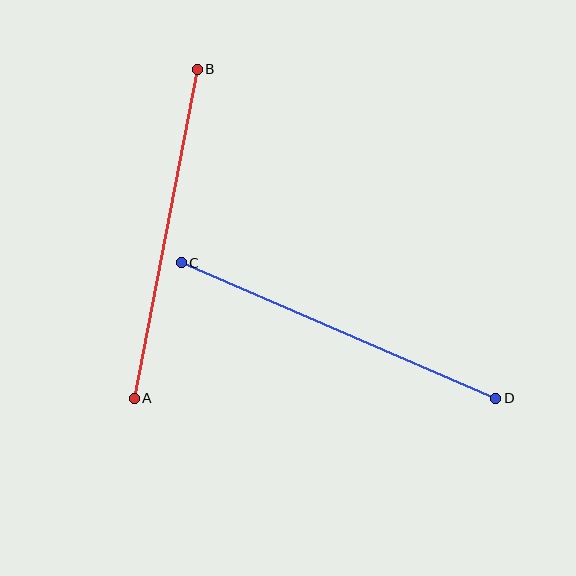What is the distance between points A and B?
The distance is approximately 335 pixels.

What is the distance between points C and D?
The distance is approximately 342 pixels.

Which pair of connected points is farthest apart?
Points C and D are farthest apart.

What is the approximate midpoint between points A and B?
The midpoint is at approximately (166, 234) pixels.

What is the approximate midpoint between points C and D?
The midpoint is at approximately (338, 331) pixels.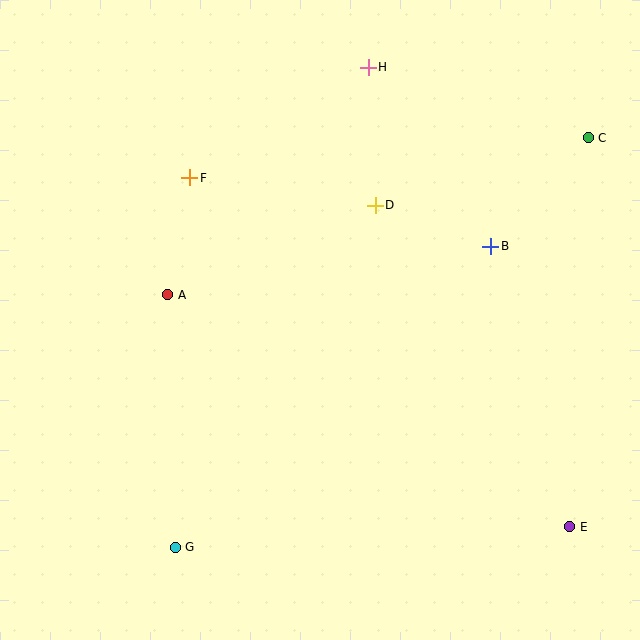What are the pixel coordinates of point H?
Point H is at (368, 67).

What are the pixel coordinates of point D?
Point D is at (375, 205).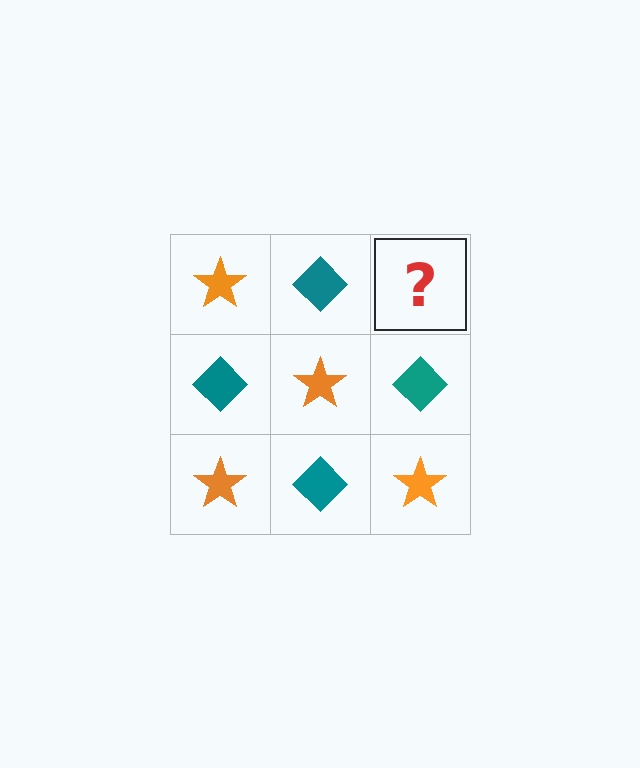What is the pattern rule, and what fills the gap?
The rule is that it alternates orange star and teal diamond in a checkerboard pattern. The gap should be filled with an orange star.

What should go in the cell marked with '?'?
The missing cell should contain an orange star.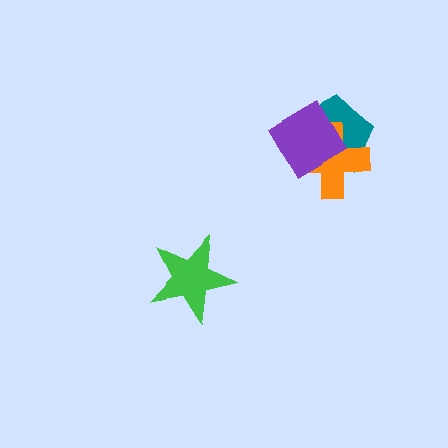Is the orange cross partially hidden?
Yes, it is partially covered by another shape.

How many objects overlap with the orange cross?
2 objects overlap with the orange cross.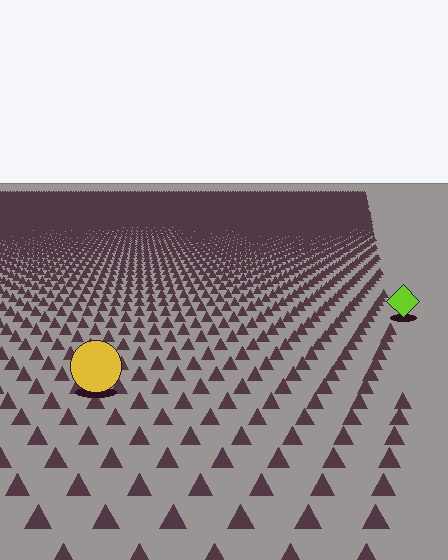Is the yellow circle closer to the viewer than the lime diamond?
Yes. The yellow circle is closer — you can tell from the texture gradient: the ground texture is coarser near it.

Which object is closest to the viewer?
The yellow circle is closest. The texture marks near it are larger and more spread out.